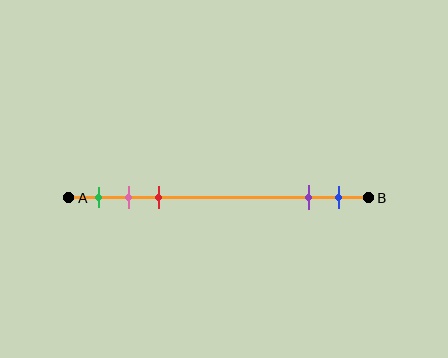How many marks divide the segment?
There are 5 marks dividing the segment.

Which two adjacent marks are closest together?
The pink and red marks are the closest adjacent pair.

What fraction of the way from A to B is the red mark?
The red mark is approximately 30% (0.3) of the way from A to B.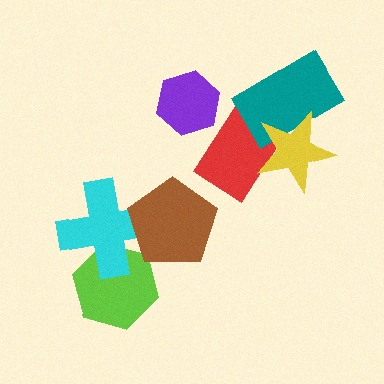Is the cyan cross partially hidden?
Yes, it is partially covered by another shape.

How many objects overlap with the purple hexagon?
1 object overlaps with the purple hexagon.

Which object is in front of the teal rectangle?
The yellow star is in front of the teal rectangle.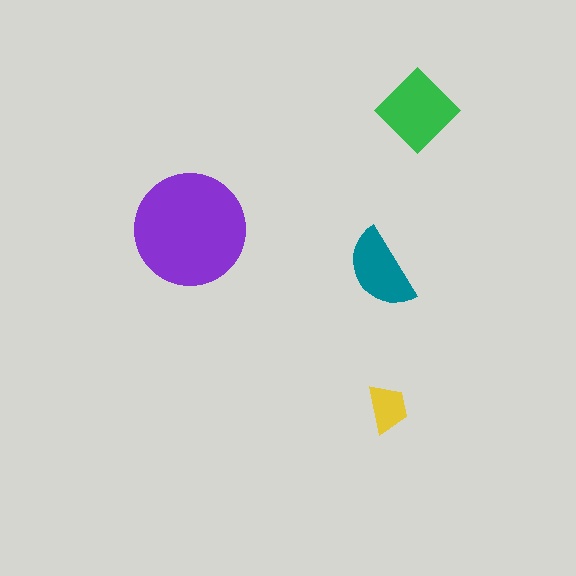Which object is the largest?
The purple circle.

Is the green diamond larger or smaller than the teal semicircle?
Larger.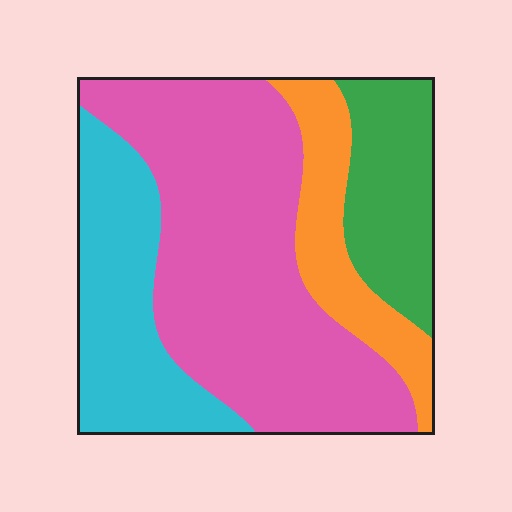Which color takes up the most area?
Pink, at roughly 50%.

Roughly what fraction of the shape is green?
Green covers roughly 15% of the shape.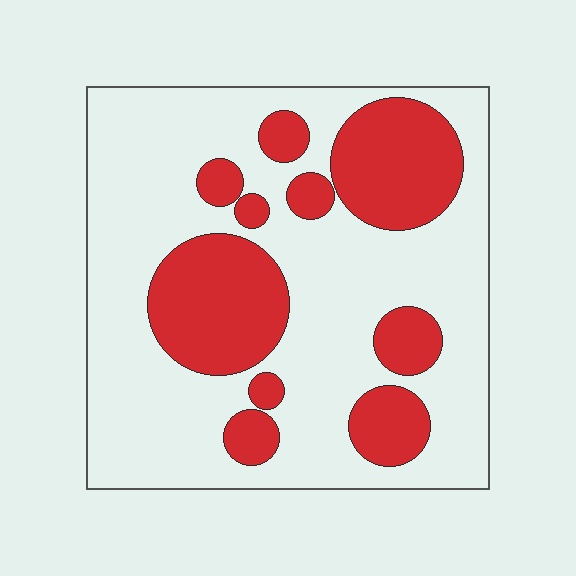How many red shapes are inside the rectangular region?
10.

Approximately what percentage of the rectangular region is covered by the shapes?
Approximately 30%.